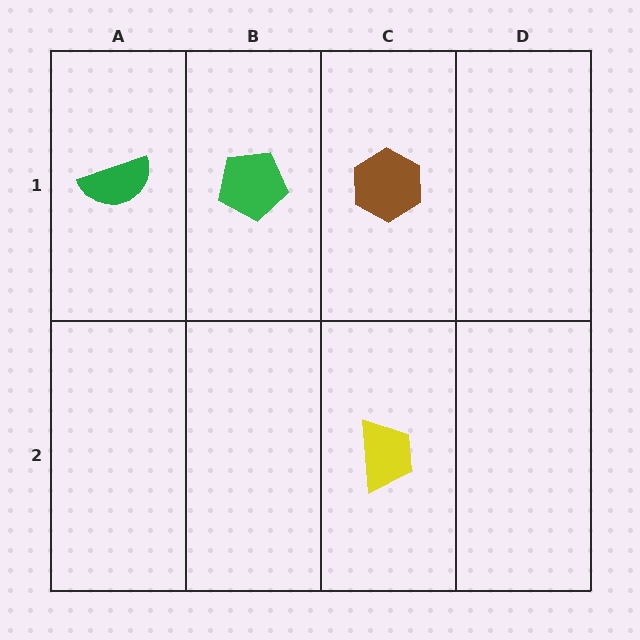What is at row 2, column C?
A yellow trapezoid.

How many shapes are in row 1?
3 shapes.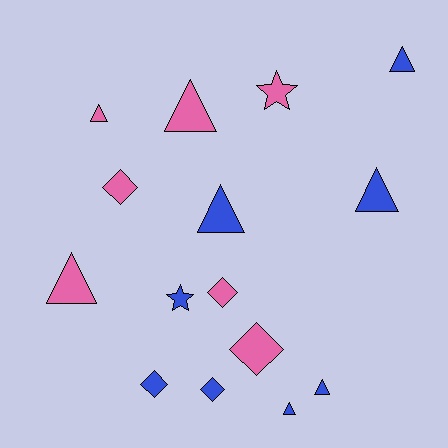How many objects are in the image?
There are 15 objects.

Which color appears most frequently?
Blue, with 8 objects.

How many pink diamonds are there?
There are 3 pink diamonds.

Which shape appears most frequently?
Triangle, with 8 objects.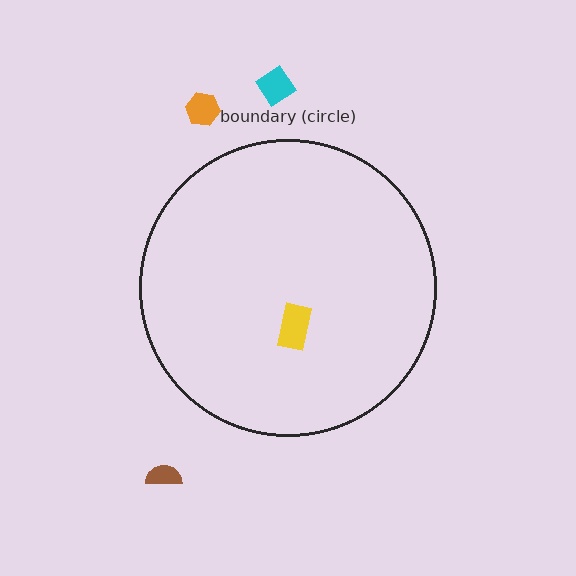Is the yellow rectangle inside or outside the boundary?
Inside.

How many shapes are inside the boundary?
1 inside, 3 outside.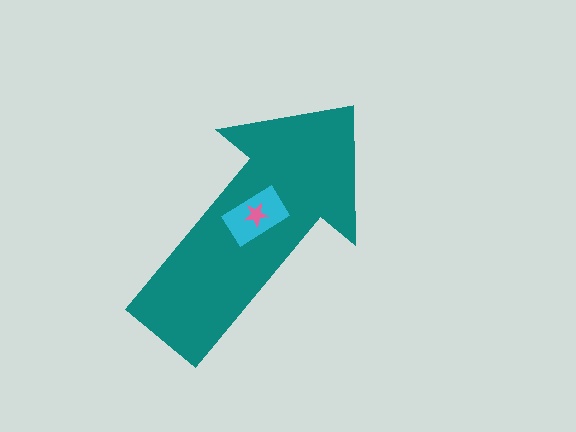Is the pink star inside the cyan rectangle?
Yes.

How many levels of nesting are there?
3.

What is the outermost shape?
The teal arrow.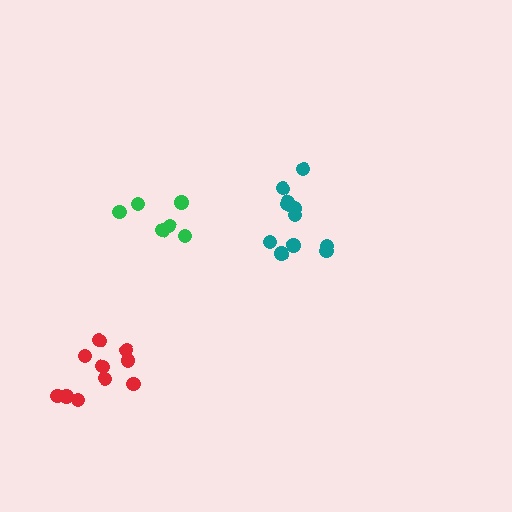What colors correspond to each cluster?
The clusters are colored: green, teal, red.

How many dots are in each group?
Group 1: 6 dots, Group 2: 11 dots, Group 3: 10 dots (27 total).